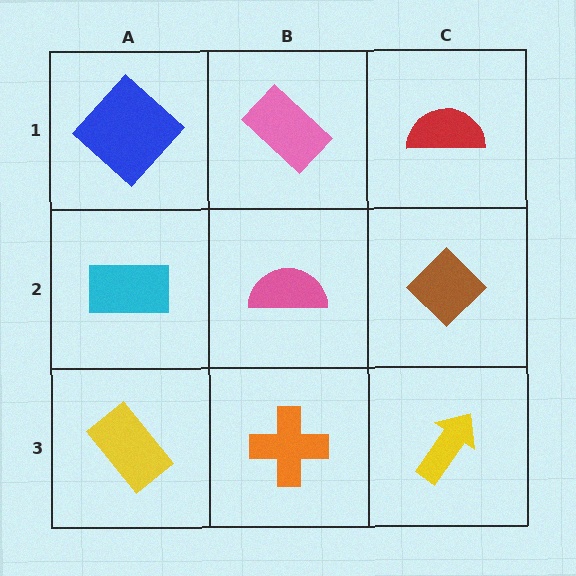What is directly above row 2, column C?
A red semicircle.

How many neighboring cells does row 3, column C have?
2.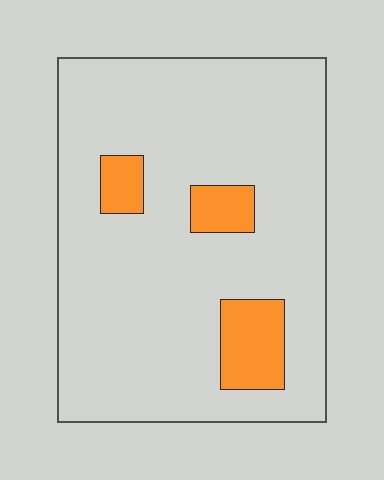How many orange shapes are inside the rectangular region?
3.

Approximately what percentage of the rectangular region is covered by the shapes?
Approximately 10%.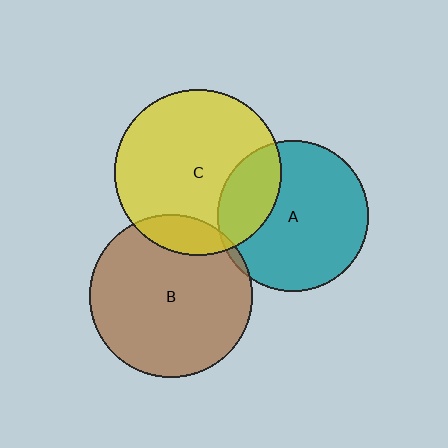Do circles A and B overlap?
Yes.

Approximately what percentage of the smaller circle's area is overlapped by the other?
Approximately 5%.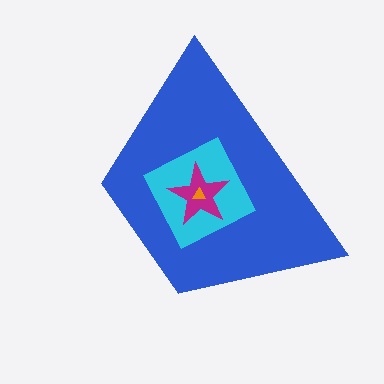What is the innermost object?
The orange triangle.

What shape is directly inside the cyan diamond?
The magenta star.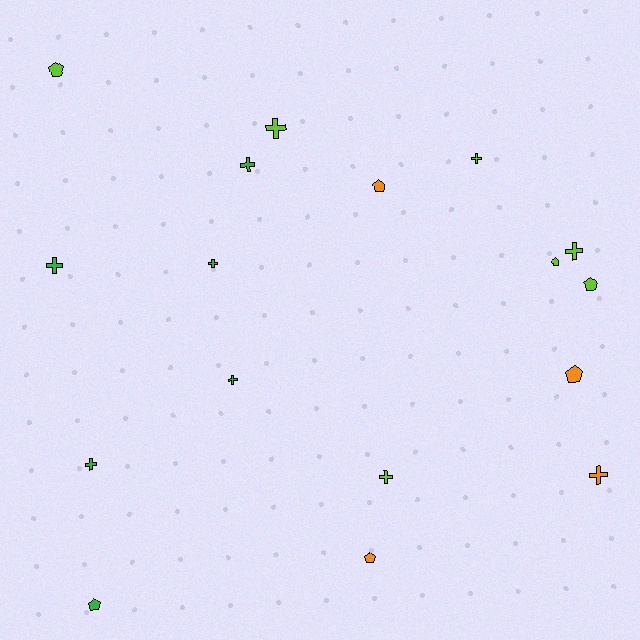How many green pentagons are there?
There is 1 green pentagon.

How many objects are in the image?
There are 17 objects.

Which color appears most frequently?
Lime, with 7 objects.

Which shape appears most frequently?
Cross, with 10 objects.